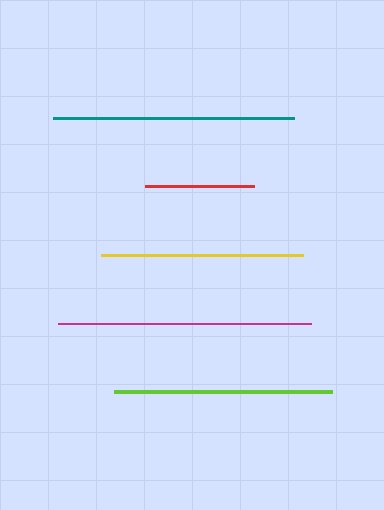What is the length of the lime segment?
The lime segment is approximately 217 pixels long.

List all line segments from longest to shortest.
From longest to shortest: magenta, teal, lime, yellow, red.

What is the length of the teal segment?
The teal segment is approximately 241 pixels long.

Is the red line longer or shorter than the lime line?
The lime line is longer than the red line.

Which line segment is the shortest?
The red line is the shortest at approximately 108 pixels.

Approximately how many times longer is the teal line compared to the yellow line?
The teal line is approximately 1.2 times the length of the yellow line.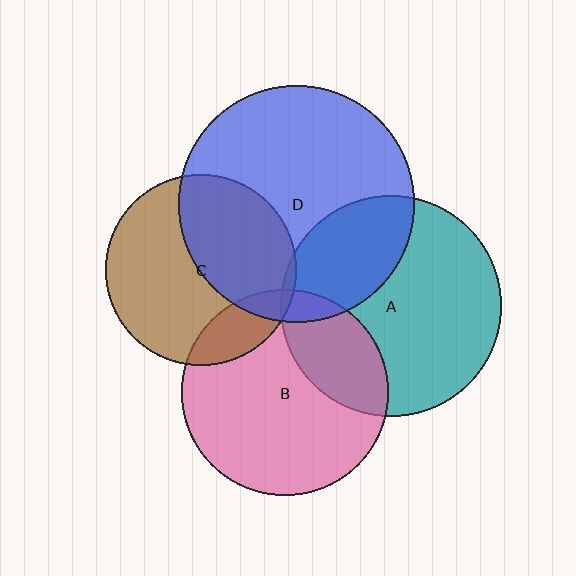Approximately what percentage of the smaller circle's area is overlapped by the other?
Approximately 45%.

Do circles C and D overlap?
Yes.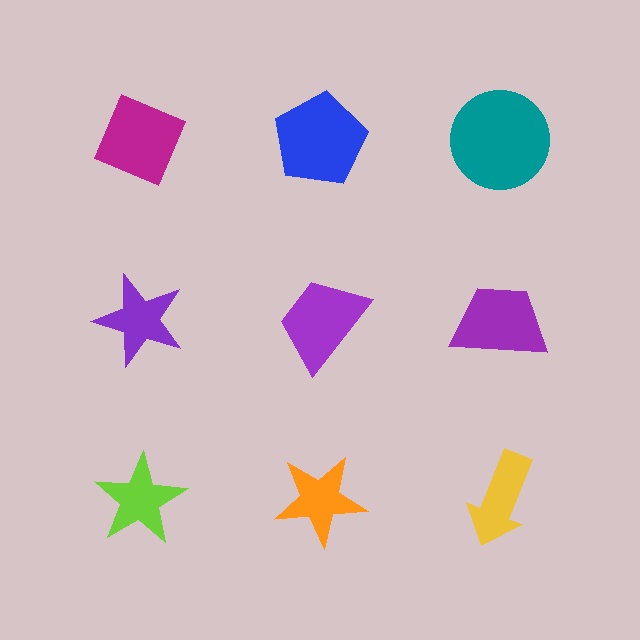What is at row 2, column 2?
A purple trapezoid.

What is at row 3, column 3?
A yellow arrow.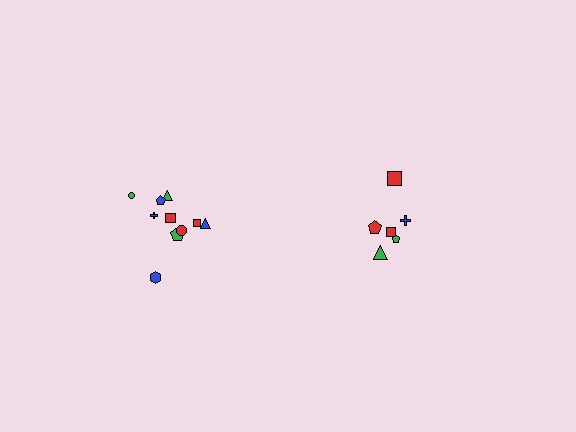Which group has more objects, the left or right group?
The left group.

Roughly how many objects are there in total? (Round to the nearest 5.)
Roughly 15 objects in total.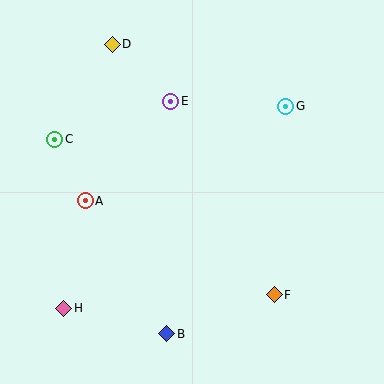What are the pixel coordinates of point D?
Point D is at (112, 44).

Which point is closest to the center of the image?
Point E at (171, 101) is closest to the center.